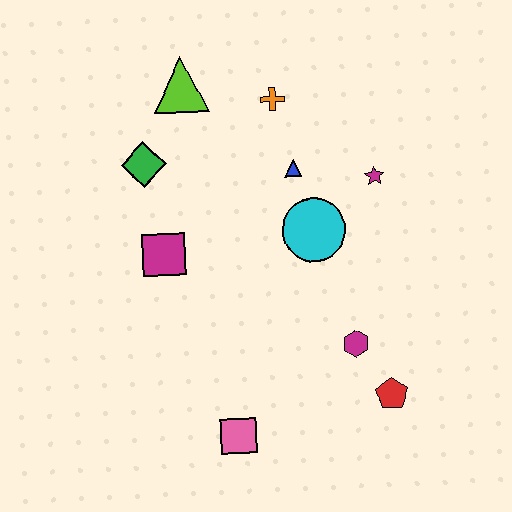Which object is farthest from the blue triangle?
The pink square is farthest from the blue triangle.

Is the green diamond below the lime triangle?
Yes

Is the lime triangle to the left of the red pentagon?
Yes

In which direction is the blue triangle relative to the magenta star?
The blue triangle is to the left of the magenta star.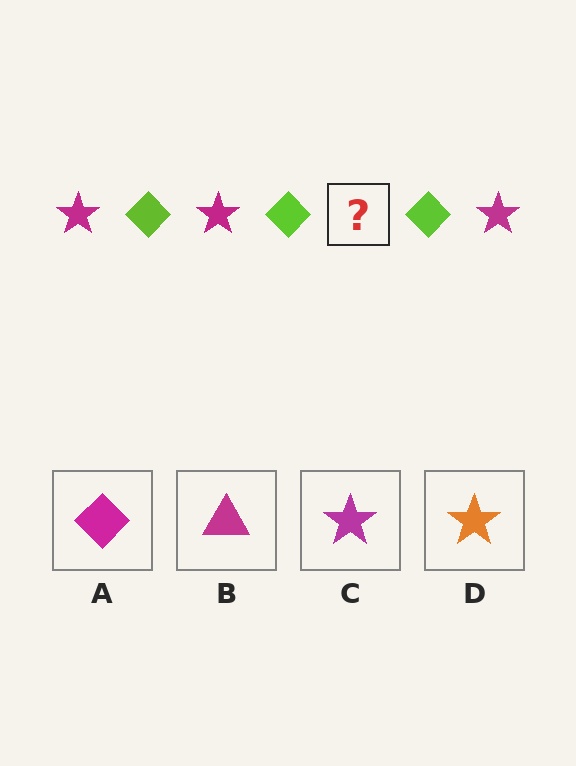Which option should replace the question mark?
Option C.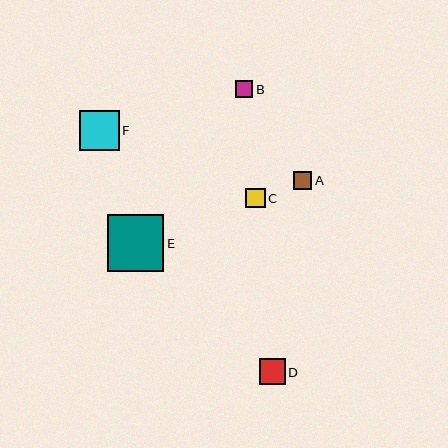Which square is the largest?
Square E is the largest with a size of approximately 56 pixels.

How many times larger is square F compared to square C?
Square F is approximately 2.0 times the size of square C.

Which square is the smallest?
Square B is the smallest with a size of approximately 17 pixels.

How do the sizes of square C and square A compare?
Square C and square A are approximately the same size.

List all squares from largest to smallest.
From largest to smallest: E, F, D, C, A, B.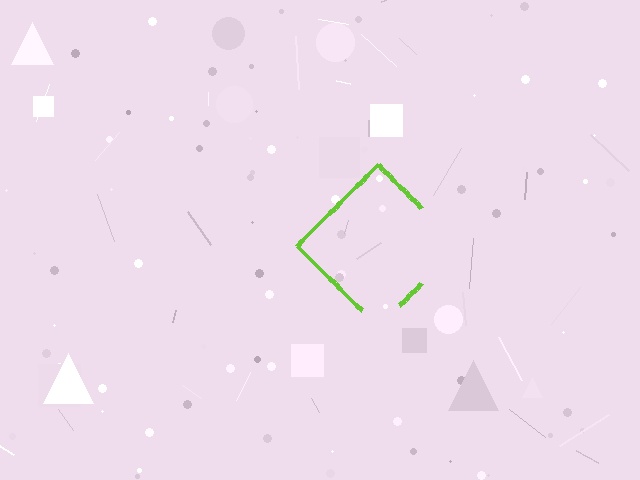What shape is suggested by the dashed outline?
The dashed outline suggests a diamond.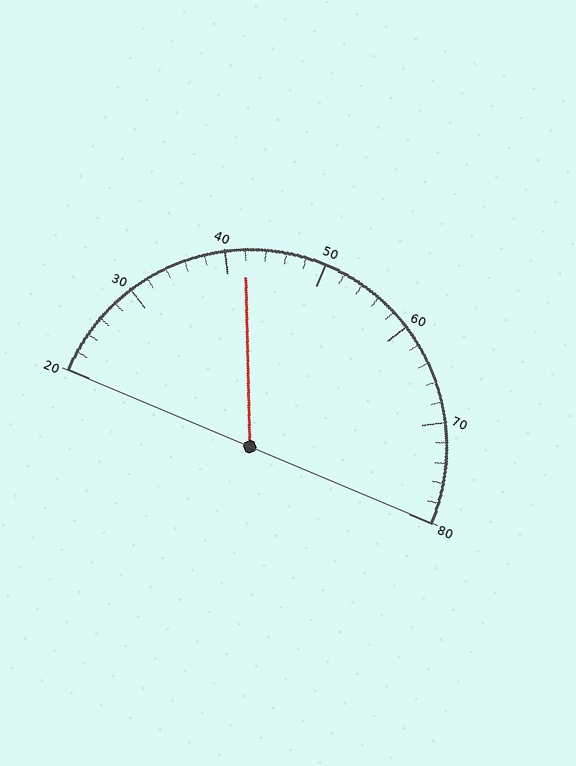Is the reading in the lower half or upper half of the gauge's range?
The reading is in the lower half of the range (20 to 80).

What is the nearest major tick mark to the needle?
The nearest major tick mark is 40.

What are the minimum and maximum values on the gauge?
The gauge ranges from 20 to 80.